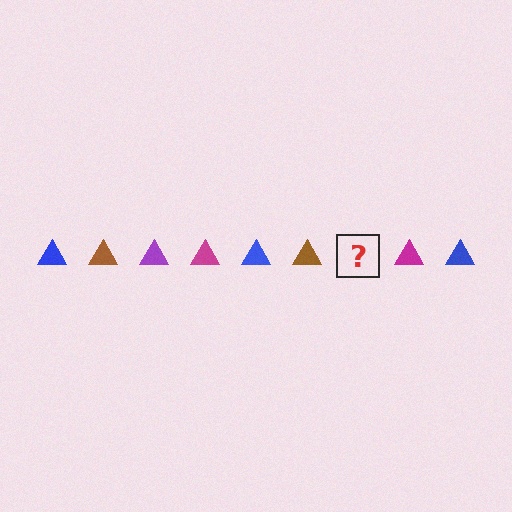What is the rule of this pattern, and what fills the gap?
The rule is that the pattern cycles through blue, brown, purple, magenta triangles. The gap should be filled with a purple triangle.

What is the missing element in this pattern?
The missing element is a purple triangle.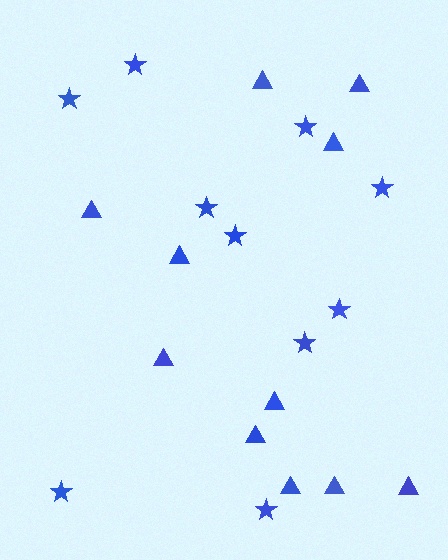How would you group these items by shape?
There are 2 groups: one group of stars (10) and one group of triangles (11).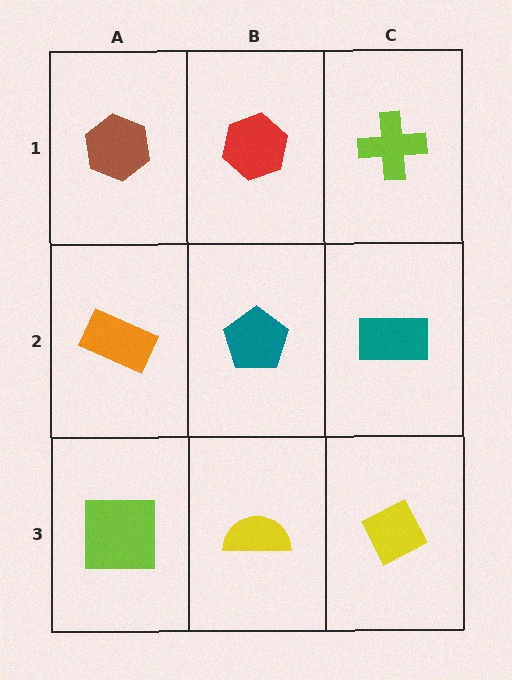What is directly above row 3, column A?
An orange rectangle.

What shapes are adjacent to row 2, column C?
A lime cross (row 1, column C), a yellow diamond (row 3, column C), a teal pentagon (row 2, column B).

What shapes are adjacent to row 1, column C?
A teal rectangle (row 2, column C), a red hexagon (row 1, column B).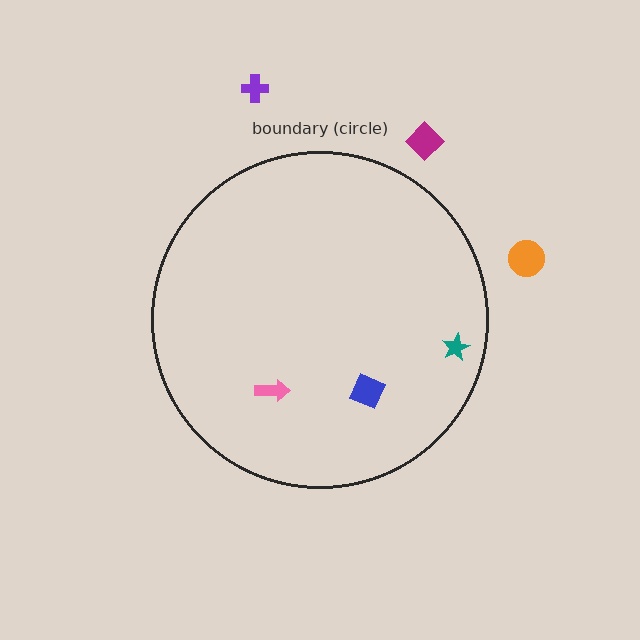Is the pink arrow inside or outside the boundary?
Inside.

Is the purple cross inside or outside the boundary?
Outside.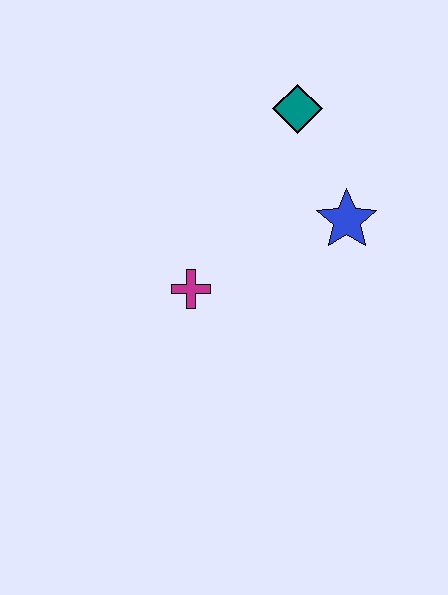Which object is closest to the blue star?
The teal diamond is closest to the blue star.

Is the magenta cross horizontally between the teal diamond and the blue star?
No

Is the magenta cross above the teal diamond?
No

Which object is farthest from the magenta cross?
The teal diamond is farthest from the magenta cross.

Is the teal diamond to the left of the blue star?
Yes